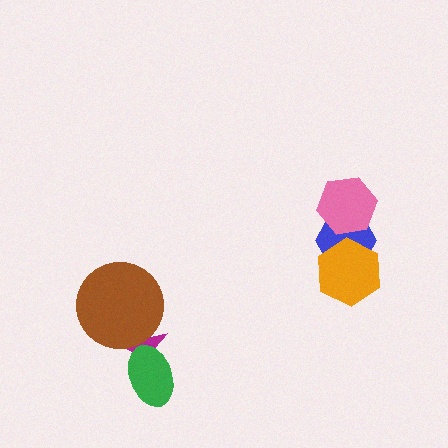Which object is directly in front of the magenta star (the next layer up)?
The green ellipse is directly in front of the magenta star.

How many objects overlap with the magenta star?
2 objects overlap with the magenta star.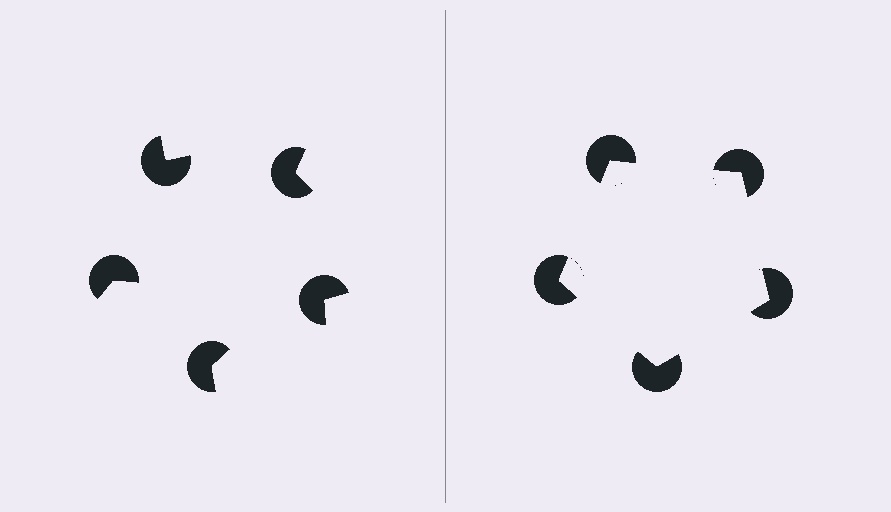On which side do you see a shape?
An illusory pentagon appears on the right side. On the left side the wedge cuts are rotated, so no coherent shape forms.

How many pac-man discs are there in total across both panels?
10 — 5 on each side.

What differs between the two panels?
The pac-man discs are positioned identically on both sides; only the wedge orientations differ. On the right they align to a pentagon; on the left they are misaligned.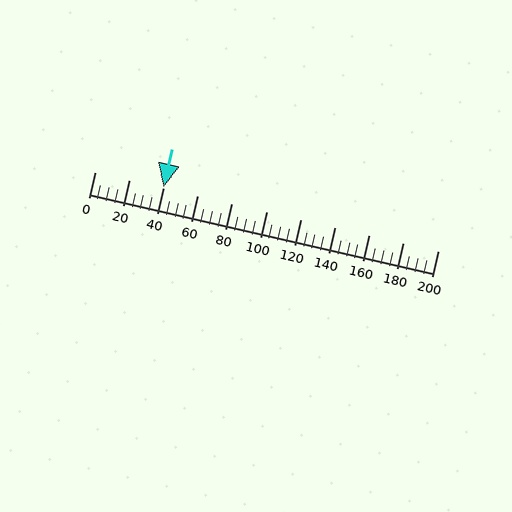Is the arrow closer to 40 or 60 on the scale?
The arrow is closer to 40.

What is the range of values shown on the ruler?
The ruler shows values from 0 to 200.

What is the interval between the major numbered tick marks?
The major tick marks are spaced 20 units apart.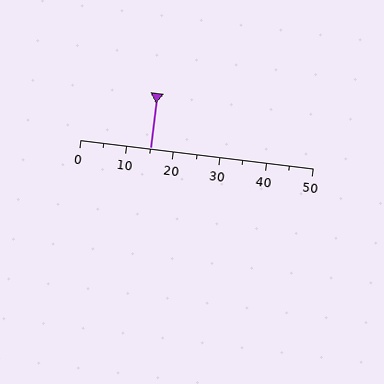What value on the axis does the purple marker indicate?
The marker indicates approximately 15.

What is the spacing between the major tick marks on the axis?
The major ticks are spaced 10 apart.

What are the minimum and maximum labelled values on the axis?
The axis runs from 0 to 50.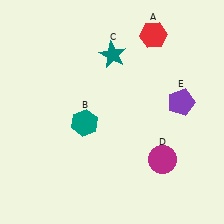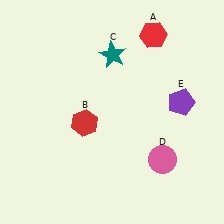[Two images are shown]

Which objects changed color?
B changed from teal to red. D changed from magenta to pink.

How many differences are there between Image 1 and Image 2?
There are 2 differences between the two images.